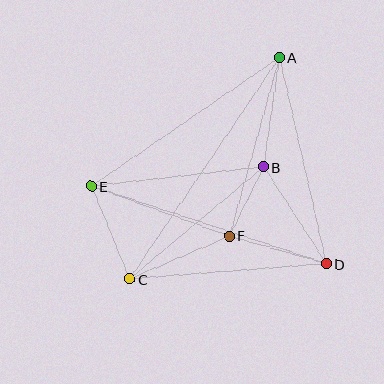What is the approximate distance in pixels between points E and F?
The distance between E and F is approximately 146 pixels.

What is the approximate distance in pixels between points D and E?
The distance between D and E is approximately 247 pixels.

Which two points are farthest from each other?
Points A and C are farthest from each other.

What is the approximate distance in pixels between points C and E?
The distance between C and E is approximately 100 pixels.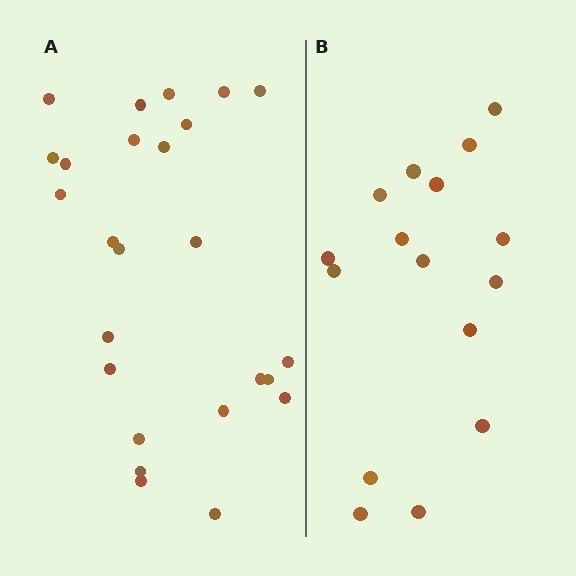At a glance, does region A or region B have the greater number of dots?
Region A (the left region) has more dots.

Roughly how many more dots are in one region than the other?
Region A has roughly 8 or so more dots than region B.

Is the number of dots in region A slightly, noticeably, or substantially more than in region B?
Region A has substantially more. The ratio is roughly 1.6 to 1.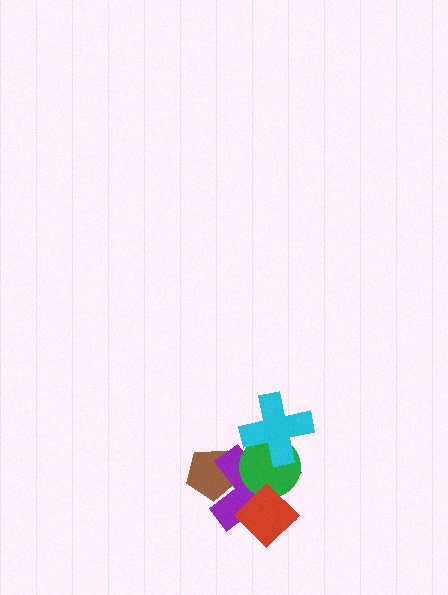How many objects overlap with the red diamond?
2 objects overlap with the red diamond.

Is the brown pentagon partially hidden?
Yes, it is partially covered by another shape.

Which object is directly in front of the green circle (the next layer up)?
The red diamond is directly in front of the green circle.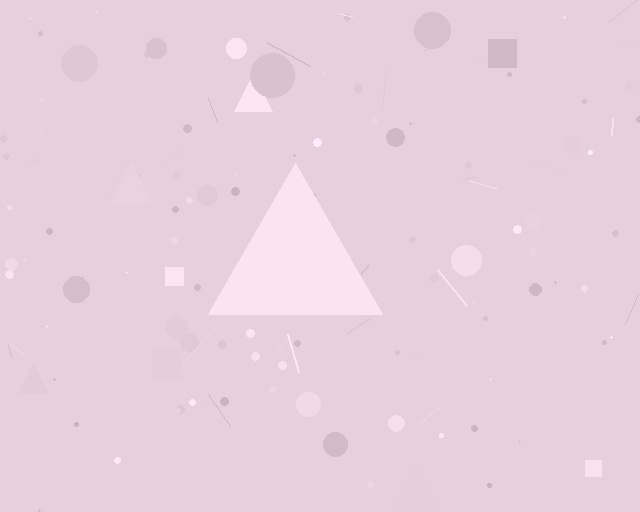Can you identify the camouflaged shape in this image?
The camouflaged shape is a triangle.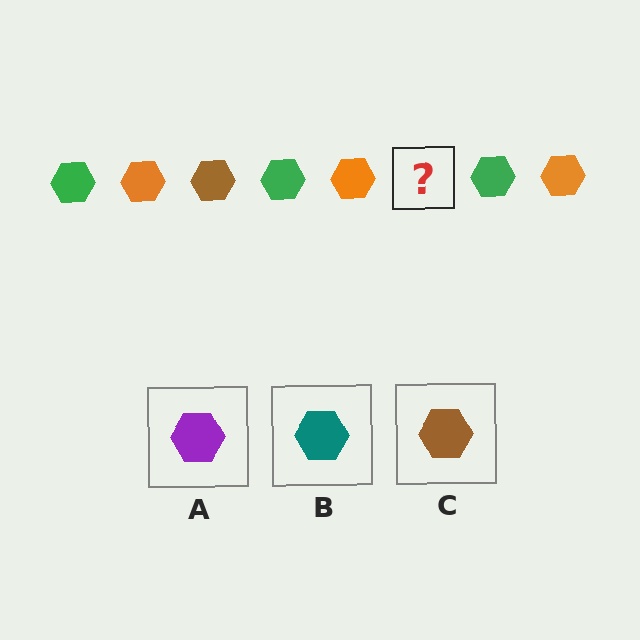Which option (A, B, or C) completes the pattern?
C.